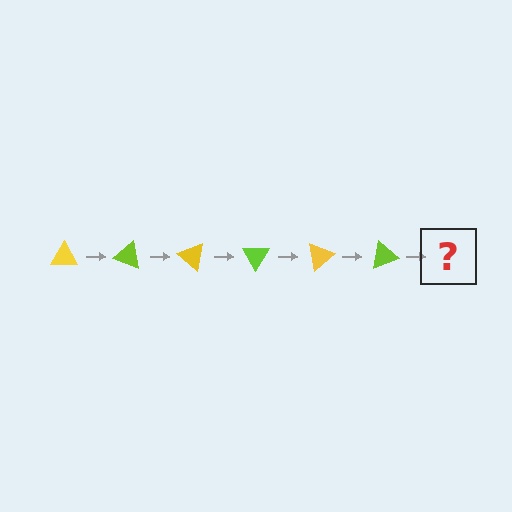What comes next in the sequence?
The next element should be a yellow triangle, rotated 120 degrees from the start.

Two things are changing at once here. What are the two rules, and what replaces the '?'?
The two rules are that it rotates 20 degrees each step and the color cycles through yellow and lime. The '?' should be a yellow triangle, rotated 120 degrees from the start.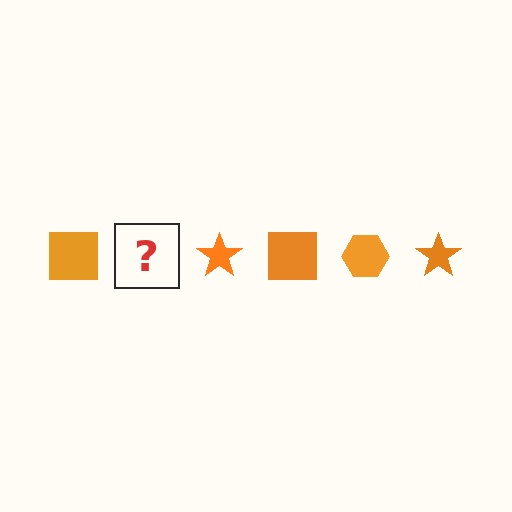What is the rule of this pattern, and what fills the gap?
The rule is that the pattern cycles through square, hexagon, star shapes in orange. The gap should be filled with an orange hexagon.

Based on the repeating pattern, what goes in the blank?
The blank should be an orange hexagon.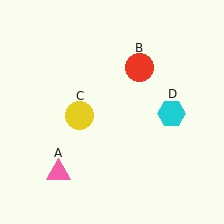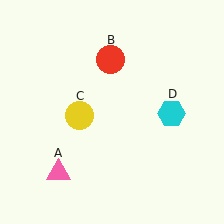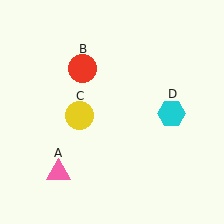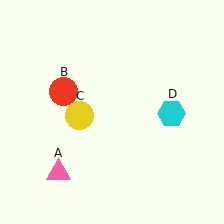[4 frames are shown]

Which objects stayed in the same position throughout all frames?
Pink triangle (object A) and yellow circle (object C) and cyan hexagon (object D) remained stationary.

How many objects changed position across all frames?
1 object changed position: red circle (object B).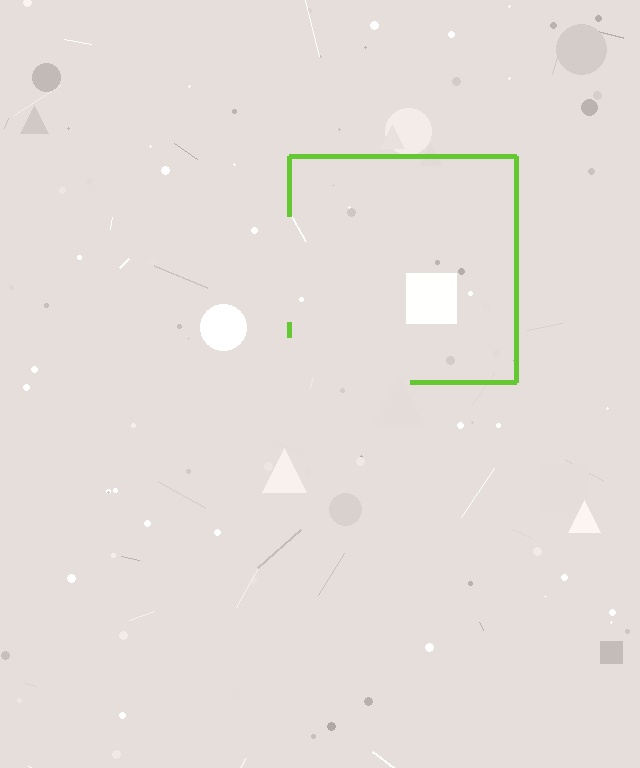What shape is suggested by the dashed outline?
The dashed outline suggests a square.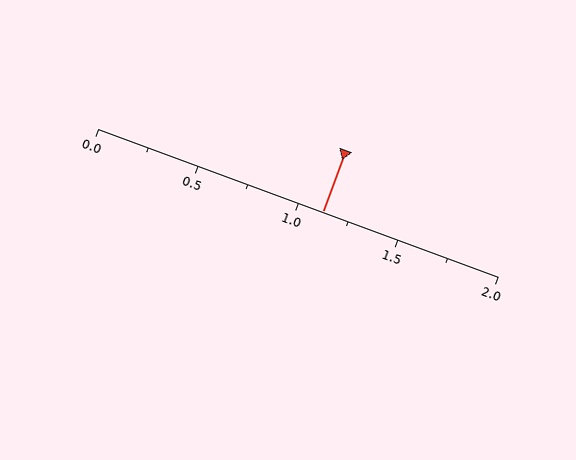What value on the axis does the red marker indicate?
The marker indicates approximately 1.12.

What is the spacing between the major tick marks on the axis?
The major ticks are spaced 0.5 apart.